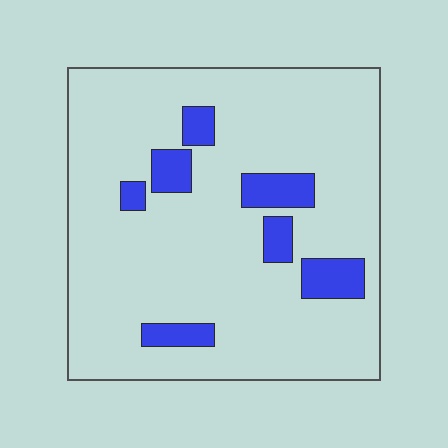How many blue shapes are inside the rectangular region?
7.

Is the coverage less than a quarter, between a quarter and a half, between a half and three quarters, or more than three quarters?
Less than a quarter.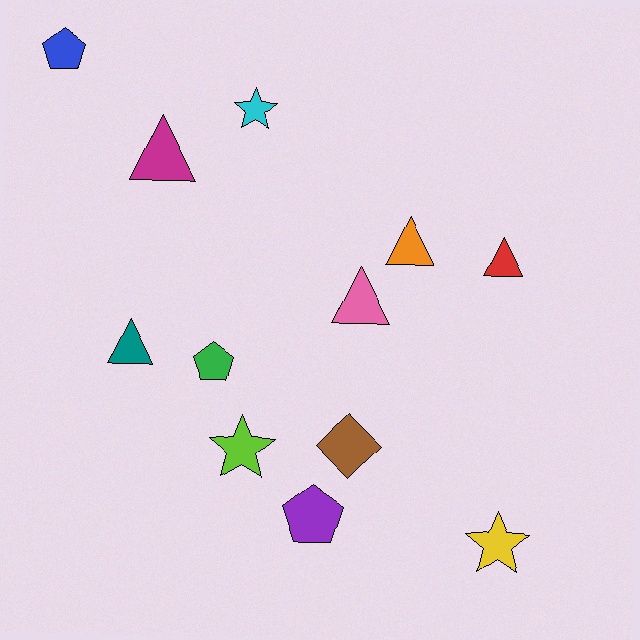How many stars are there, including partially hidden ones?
There are 3 stars.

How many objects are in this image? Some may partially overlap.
There are 12 objects.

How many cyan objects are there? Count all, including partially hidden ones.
There is 1 cyan object.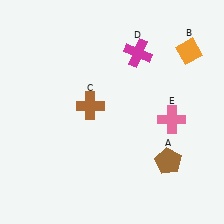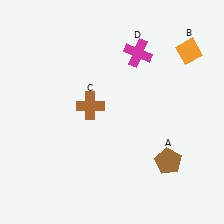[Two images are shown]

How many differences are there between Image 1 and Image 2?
There is 1 difference between the two images.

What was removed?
The pink cross (E) was removed in Image 2.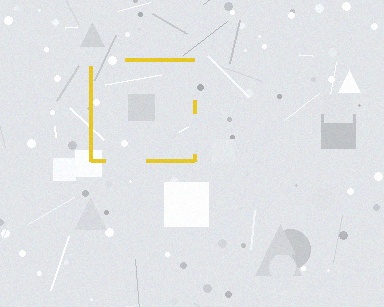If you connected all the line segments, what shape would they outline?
They would outline a square.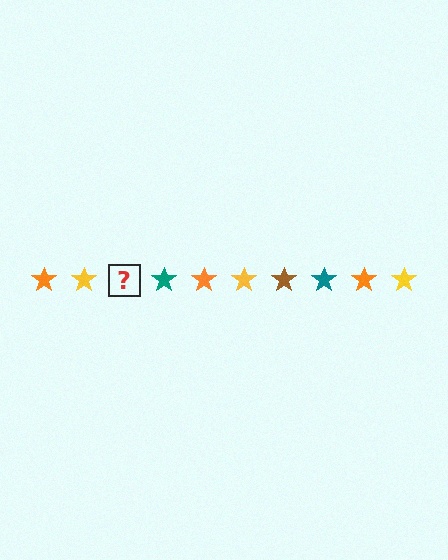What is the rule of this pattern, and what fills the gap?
The rule is that the pattern cycles through orange, yellow, brown, teal stars. The gap should be filled with a brown star.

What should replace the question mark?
The question mark should be replaced with a brown star.